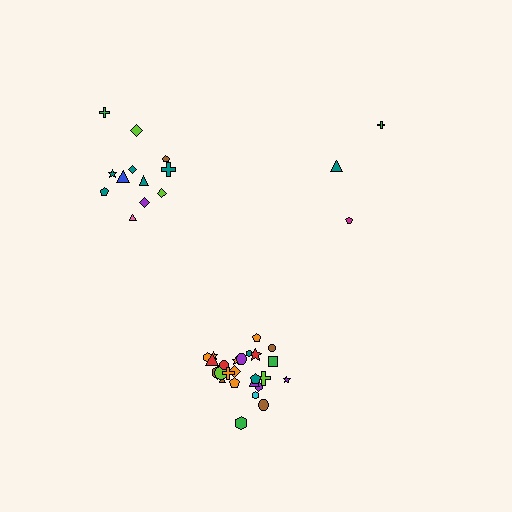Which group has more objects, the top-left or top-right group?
The top-left group.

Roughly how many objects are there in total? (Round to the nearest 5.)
Roughly 40 objects in total.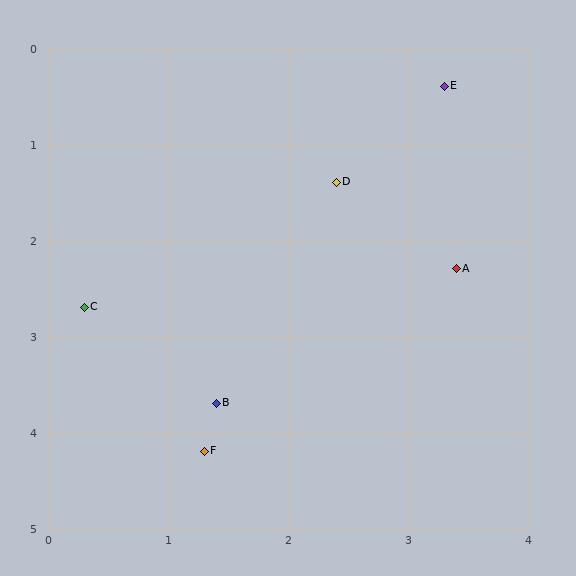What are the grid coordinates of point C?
Point C is at approximately (0.3, 2.7).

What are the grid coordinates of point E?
Point E is at approximately (3.3, 0.4).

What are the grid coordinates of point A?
Point A is at approximately (3.4, 2.3).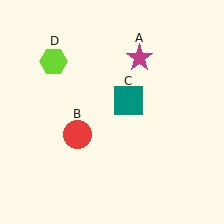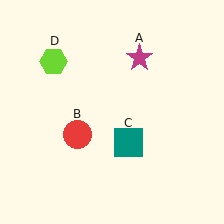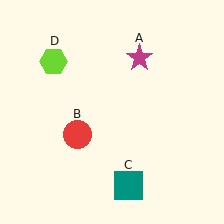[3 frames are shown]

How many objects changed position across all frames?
1 object changed position: teal square (object C).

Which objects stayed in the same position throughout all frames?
Magenta star (object A) and red circle (object B) and lime hexagon (object D) remained stationary.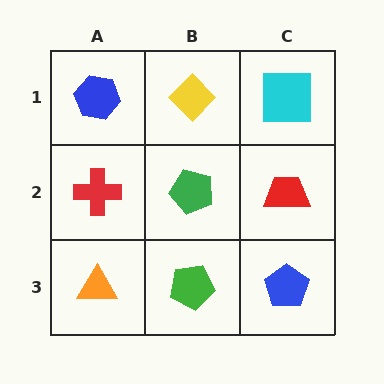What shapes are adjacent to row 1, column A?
A red cross (row 2, column A), a yellow diamond (row 1, column B).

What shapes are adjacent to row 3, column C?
A red trapezoid (row 2, column C), a green pentagon (row 3, column B).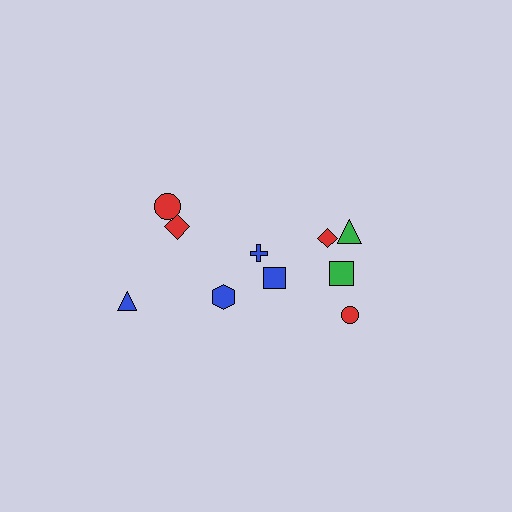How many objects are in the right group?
There are 6 objects.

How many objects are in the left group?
There are 4 objects.